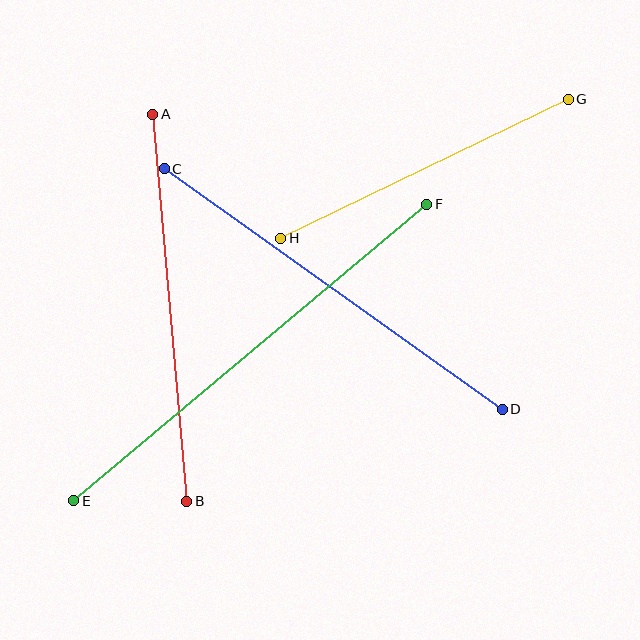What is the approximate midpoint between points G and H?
The midpoint is at approximately (424, 169) pixels.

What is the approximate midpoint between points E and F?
The midpoint is at approximately (250, 353) pixels.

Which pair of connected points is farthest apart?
Points E and F are farthest apart.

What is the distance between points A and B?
The distance is approximately 388 pixels.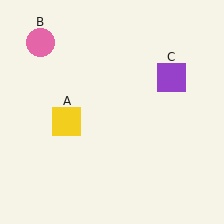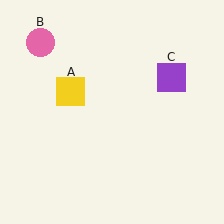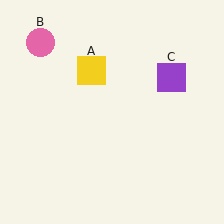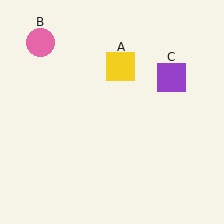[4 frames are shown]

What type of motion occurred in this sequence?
The yellow square (object A) rotated clockwise around the center of the scene.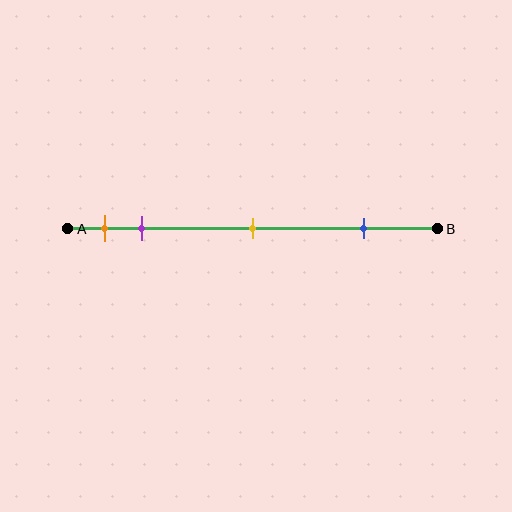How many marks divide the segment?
There are 4 marks dividing the segment.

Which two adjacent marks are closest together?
The orange and purple marks are the closest adjacent pair.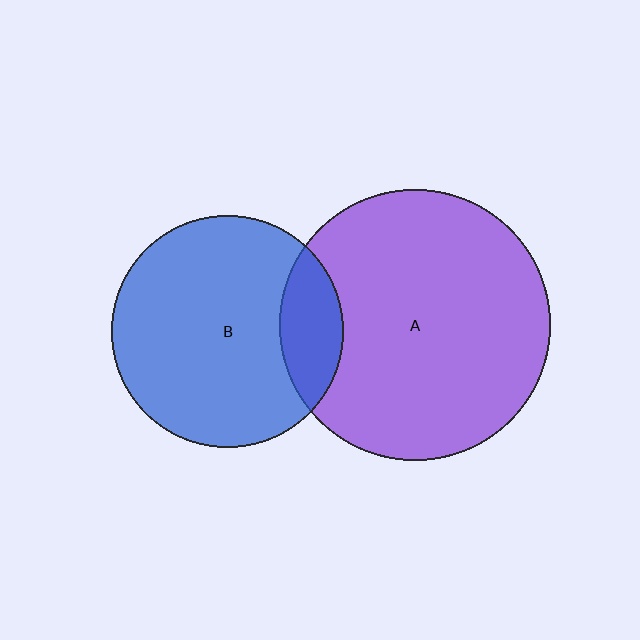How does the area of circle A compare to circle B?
Approximately 1.4 times.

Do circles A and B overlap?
Yes.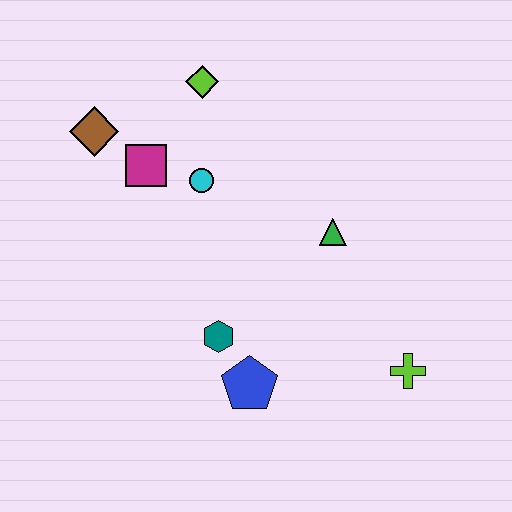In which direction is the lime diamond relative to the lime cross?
The lime diamond is above the lime cross.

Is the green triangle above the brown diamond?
No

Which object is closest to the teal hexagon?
The blue pentagon is closest to the teal hexagon.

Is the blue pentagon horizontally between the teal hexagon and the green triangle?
Yes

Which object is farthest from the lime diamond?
The lime cross is farthest from the lime diamond.